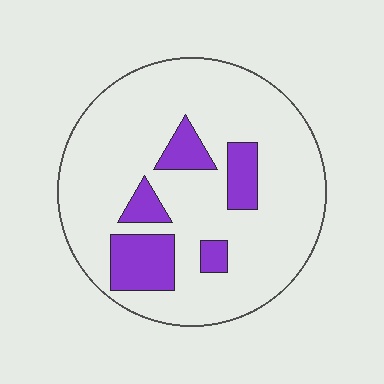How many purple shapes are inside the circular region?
5.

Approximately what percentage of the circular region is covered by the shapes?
Approximately 15%.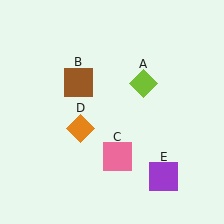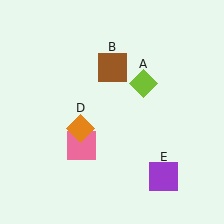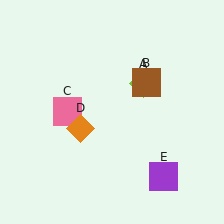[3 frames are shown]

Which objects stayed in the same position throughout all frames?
Lime diamond (object A) and orange diamond (object D) and purple square (object E) remained stationary.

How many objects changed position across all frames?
2 objects changed position: brown square (object B), pink square (object C).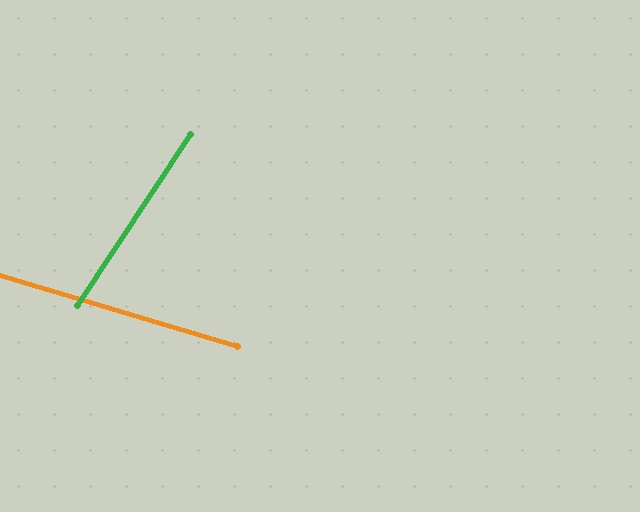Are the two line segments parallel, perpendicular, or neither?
Neither parallel nor perpendicular — they differ by about 73°.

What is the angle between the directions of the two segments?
Approximately 73 degrees.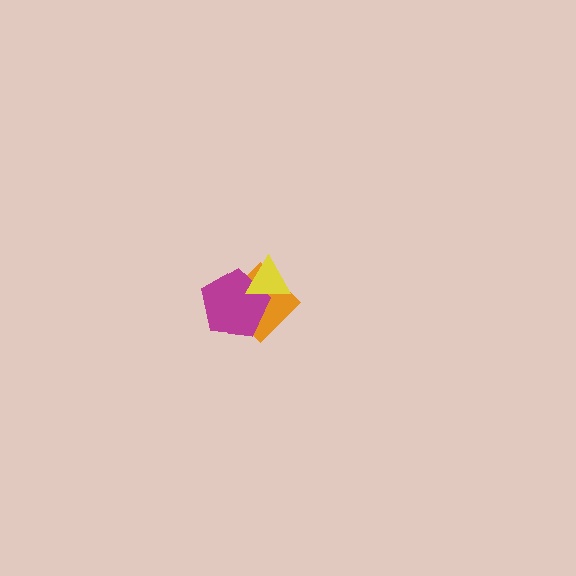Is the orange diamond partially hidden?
Yes, it is partially covered by another shape.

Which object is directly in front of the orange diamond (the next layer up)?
The magenta pentagon is directly in front of the orange diamond.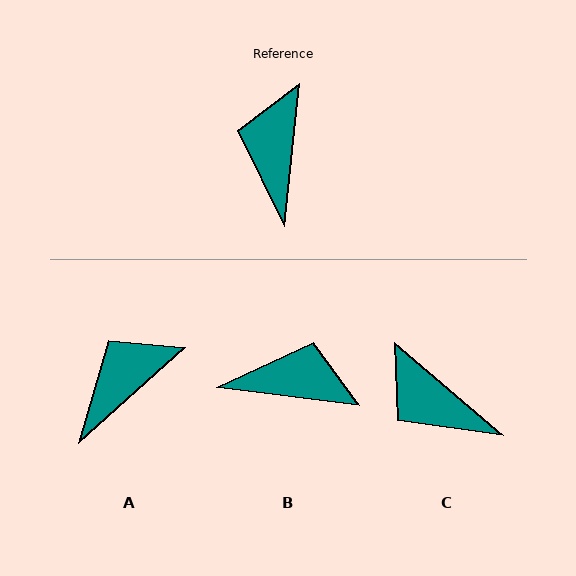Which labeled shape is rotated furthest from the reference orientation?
B, about 91 degrees away.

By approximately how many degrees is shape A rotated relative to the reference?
Approximately 42 degrees clockwise.